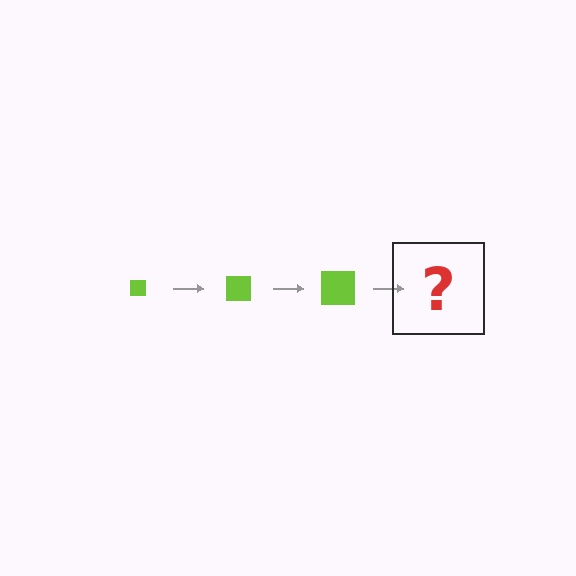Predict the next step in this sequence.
The next step is a lime square, larger than the previous one.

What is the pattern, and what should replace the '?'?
The pattern is that the square gets progressively larger each step. The '?' should be a lime square, larger than the previous one.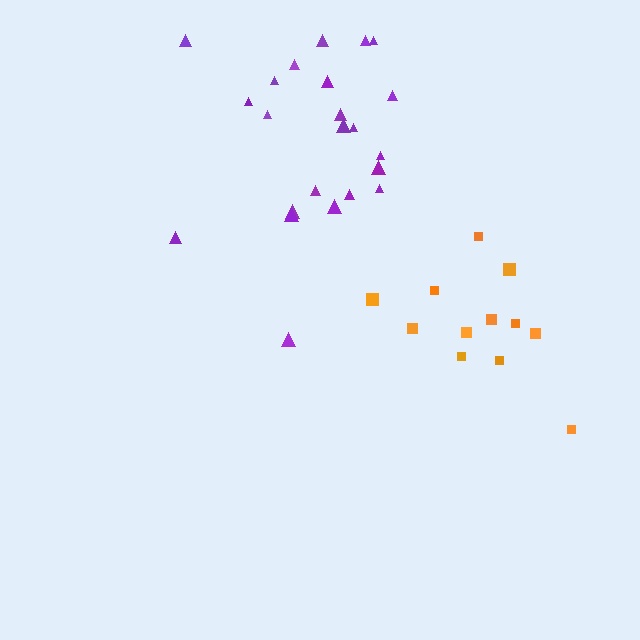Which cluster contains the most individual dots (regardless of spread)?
Purple (23).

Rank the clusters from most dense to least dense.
orange, purple.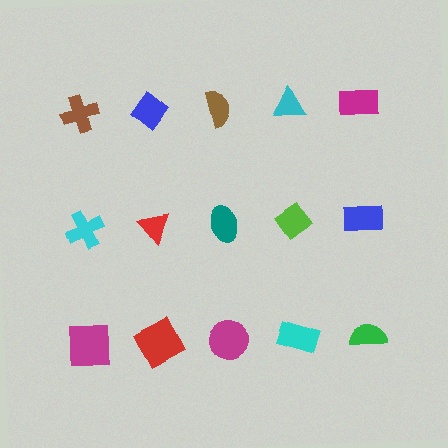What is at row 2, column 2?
A red triangle.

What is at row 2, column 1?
A cyan cross.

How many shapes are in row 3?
5 shapes.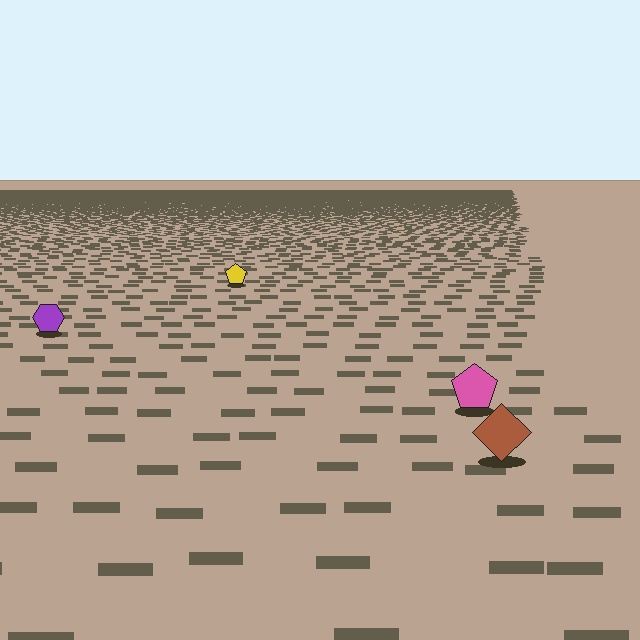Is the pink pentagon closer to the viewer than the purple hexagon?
Yes. The pink pentagon is closer — you can tell from the texture gradient: the ground texture is coarser near it.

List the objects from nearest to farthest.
From nearest to farthest: the brown diamond, the pink pentagon, the purple hexagon, the yellow pentagon.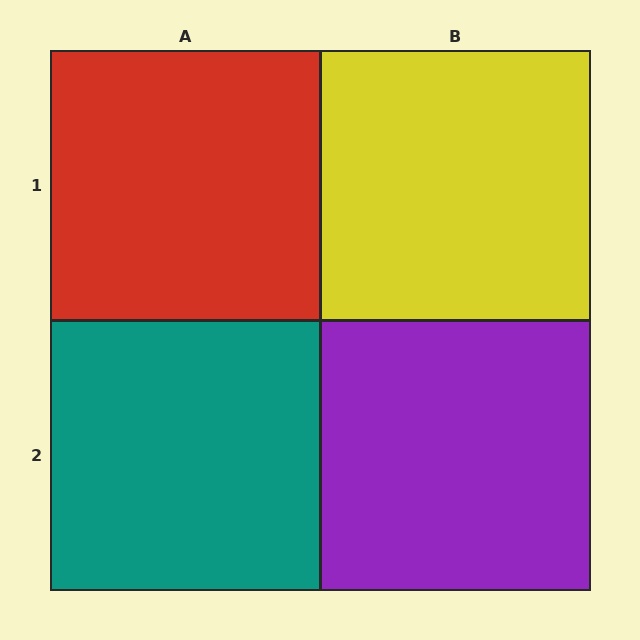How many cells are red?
1 cell is red.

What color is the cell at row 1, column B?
Yellow.